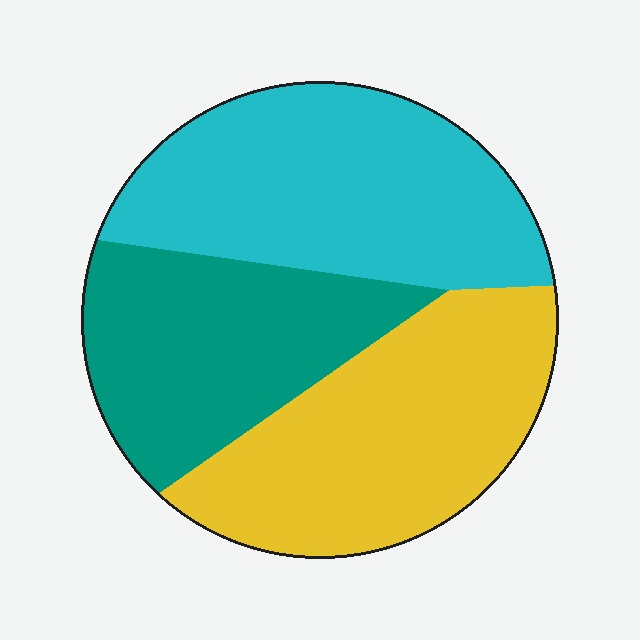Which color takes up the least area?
Teal, at roughly 30%.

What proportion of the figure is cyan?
Cyan covers 37% of the figure.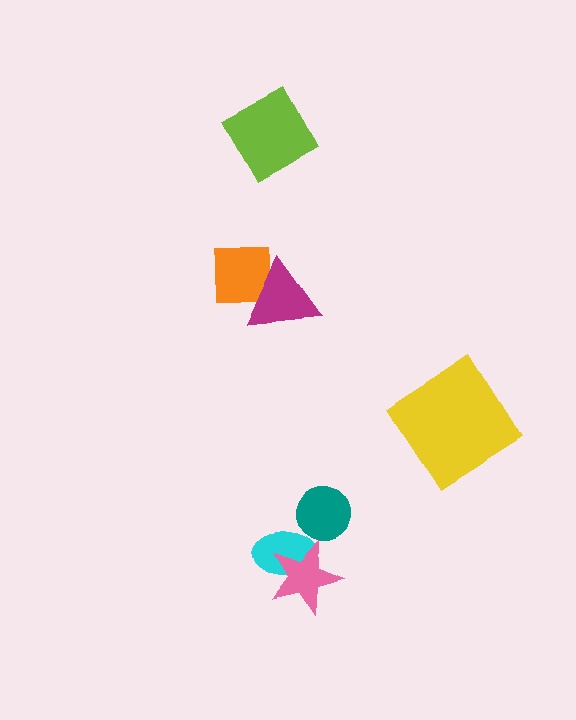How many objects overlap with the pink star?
1 object overlaps with the pink star.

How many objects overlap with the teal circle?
0 objects overlap with the teal circle.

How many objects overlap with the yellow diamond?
0 objects overlap with the yellow diamond.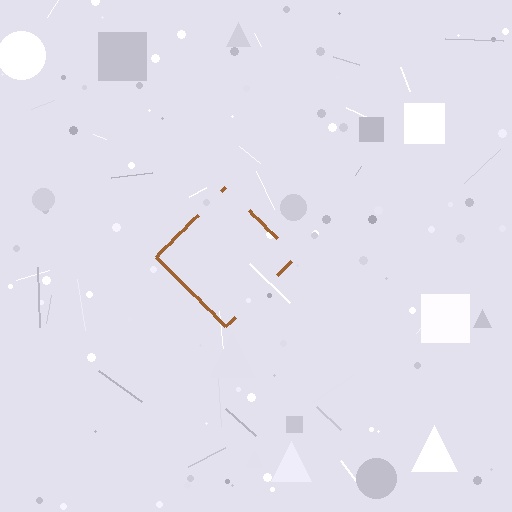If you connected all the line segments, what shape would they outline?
They would outline a diamond.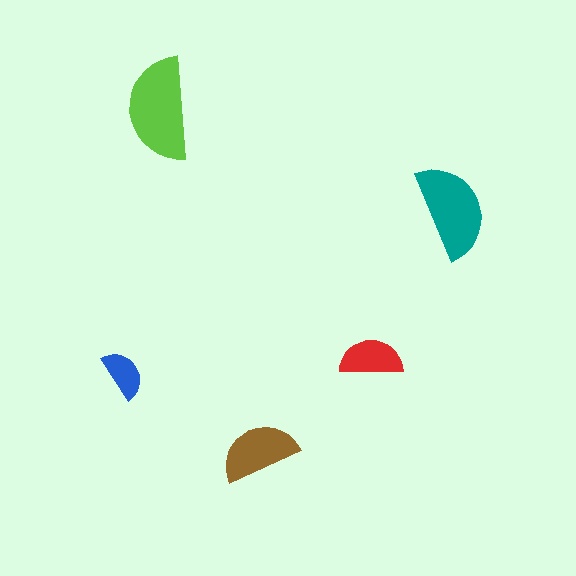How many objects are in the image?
There are 5 objects in the image.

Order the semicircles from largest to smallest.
the lime one, the teal one, the brown one, the red one, the blue one.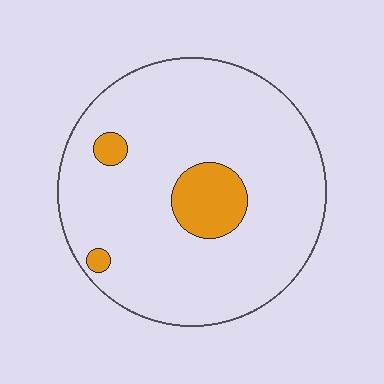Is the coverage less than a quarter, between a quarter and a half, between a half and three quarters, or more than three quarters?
Less than a quarter.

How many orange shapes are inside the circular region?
3.